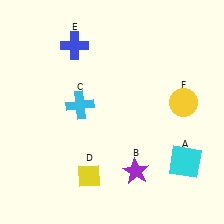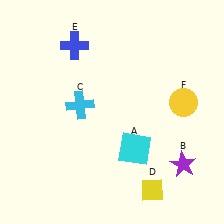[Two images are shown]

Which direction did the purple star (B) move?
The purple star (B) moved right.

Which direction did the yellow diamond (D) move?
The yellow diamond (D) moved right.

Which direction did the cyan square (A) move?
The cyan square (A) moved left.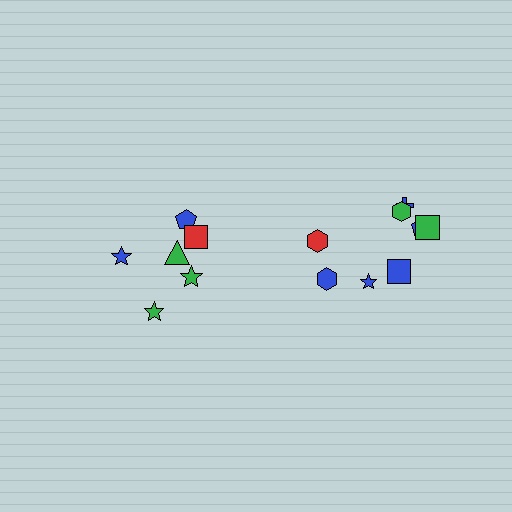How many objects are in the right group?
There are 8 objects.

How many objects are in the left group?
There are 6 objects.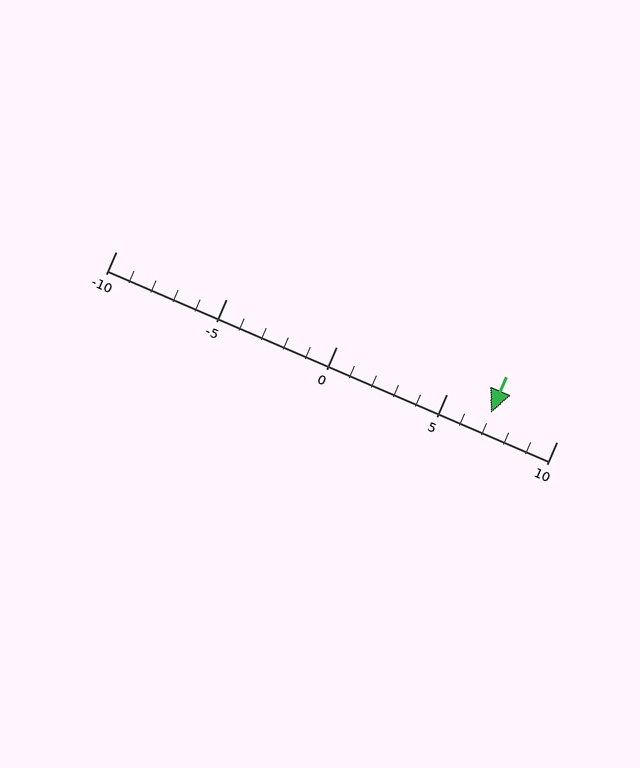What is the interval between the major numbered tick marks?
The major tick marks are spaced 5 units apart.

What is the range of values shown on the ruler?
The ruler shows values from -10 to 10.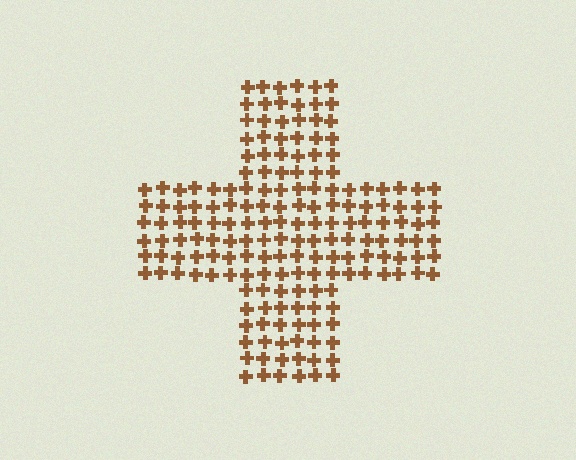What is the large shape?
The large shape is a cross.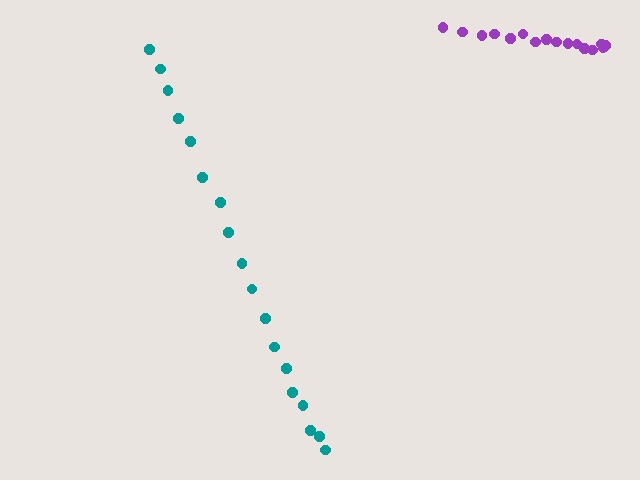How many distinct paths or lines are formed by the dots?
There are 2 distinct paths.